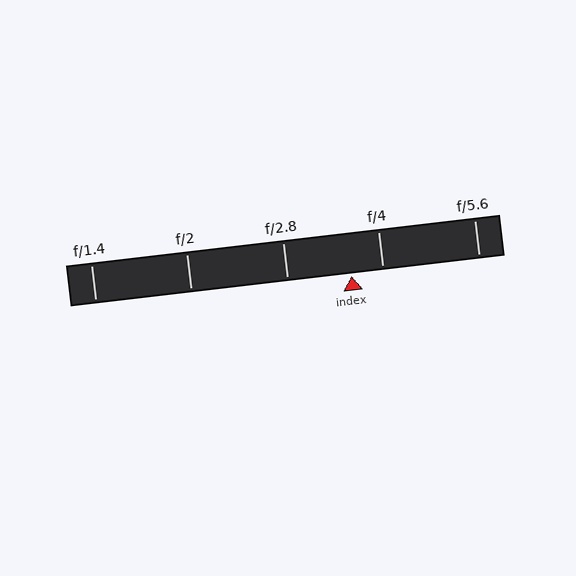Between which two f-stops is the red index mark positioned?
The index mark is between f/2.8 and f/4.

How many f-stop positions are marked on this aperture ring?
There are 5 f-stop positions marked.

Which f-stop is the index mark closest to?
The index mark is closest to f/4.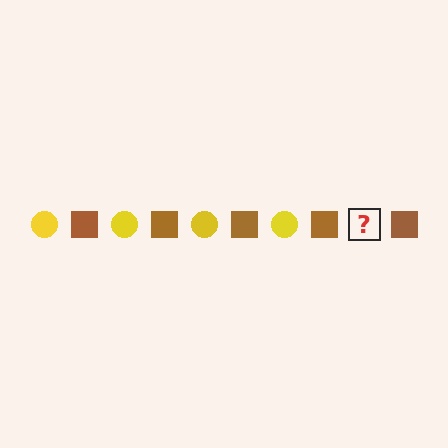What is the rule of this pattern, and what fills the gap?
The rule is that the pattern alternates between yellow circle and brown square. The gap should be filled with a yellow circle.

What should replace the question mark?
The question mark should be replaced with a yellow circle.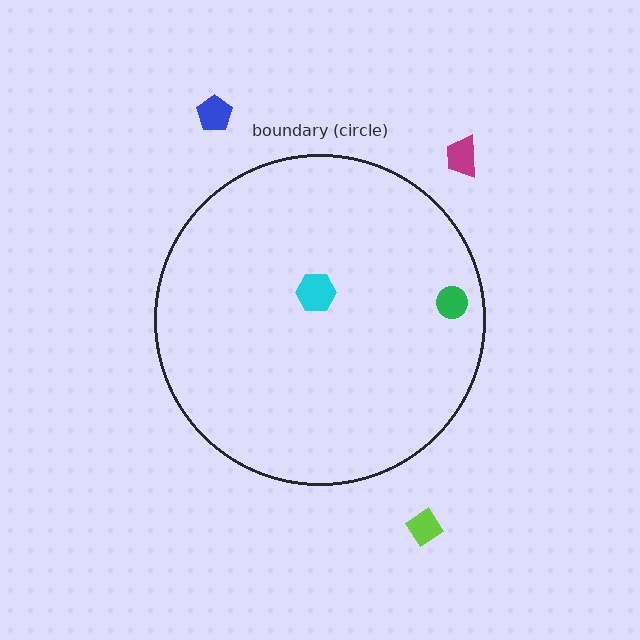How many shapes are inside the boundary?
2 inside, 3 outside.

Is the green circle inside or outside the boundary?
Inside.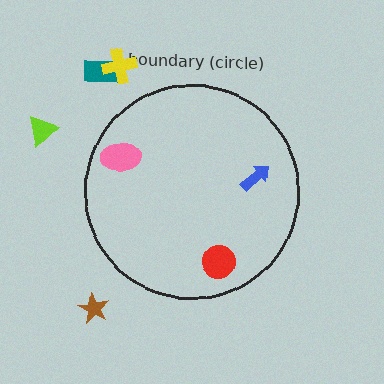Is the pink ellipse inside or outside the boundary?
Inside.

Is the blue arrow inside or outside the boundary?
Inside.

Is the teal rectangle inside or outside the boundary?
Outside.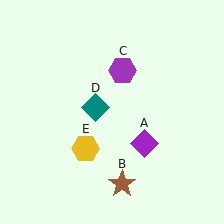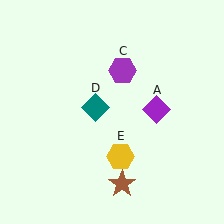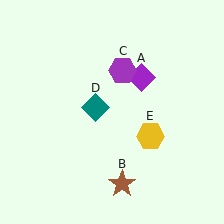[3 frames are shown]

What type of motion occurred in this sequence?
The purple diamond (object A), yellow hexagon (object E) rotated counterclockwise around the center of the scene.